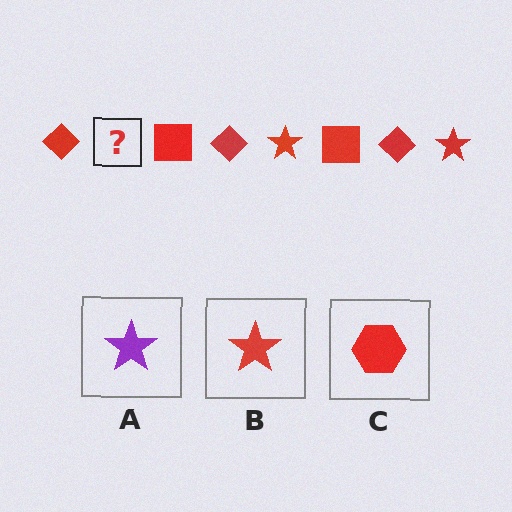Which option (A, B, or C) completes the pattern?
B.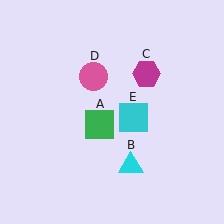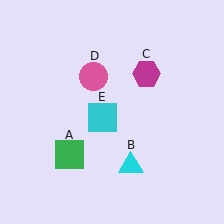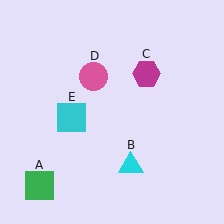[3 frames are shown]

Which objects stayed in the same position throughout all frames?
Cyan triangle (object B) and magenta hexagon (object C) and pink circle (object D) remained stationary.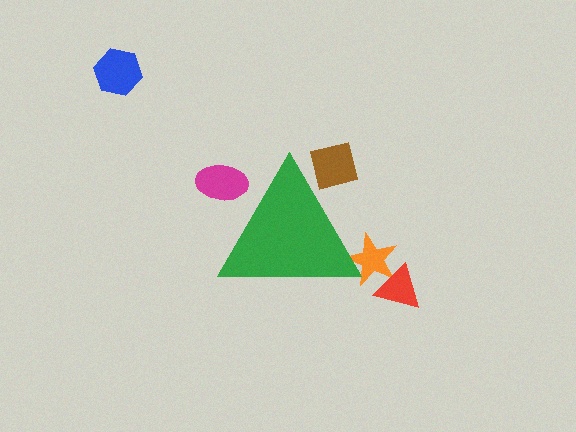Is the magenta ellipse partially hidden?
Yes, the magenta ellipse is partially hidden behind the green triangle.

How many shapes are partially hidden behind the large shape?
3 shapes are partially hidden.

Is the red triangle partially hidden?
No, the red triangle is fully visible.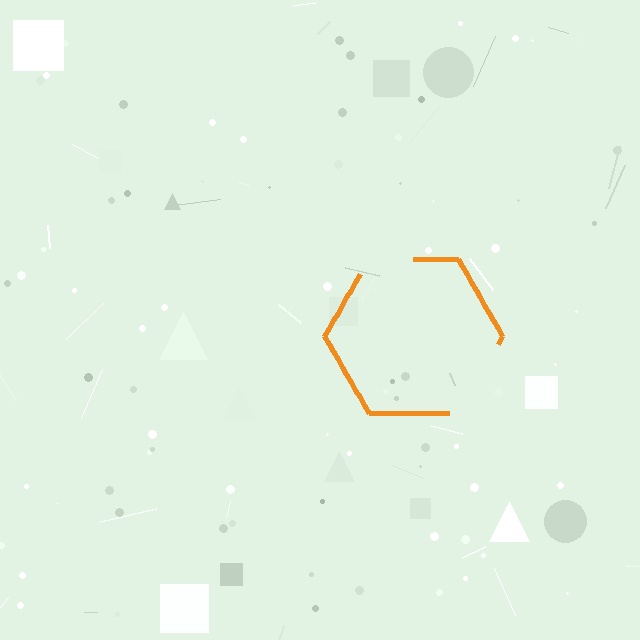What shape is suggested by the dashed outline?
The dashed outline suggests a hexagon.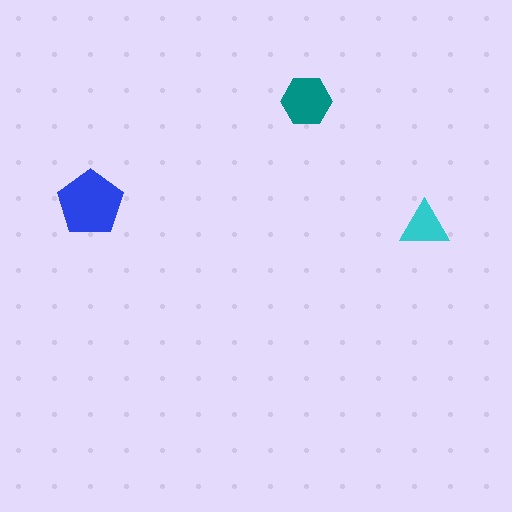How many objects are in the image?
There are 3 objects in the image.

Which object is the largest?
The blue pentagon.